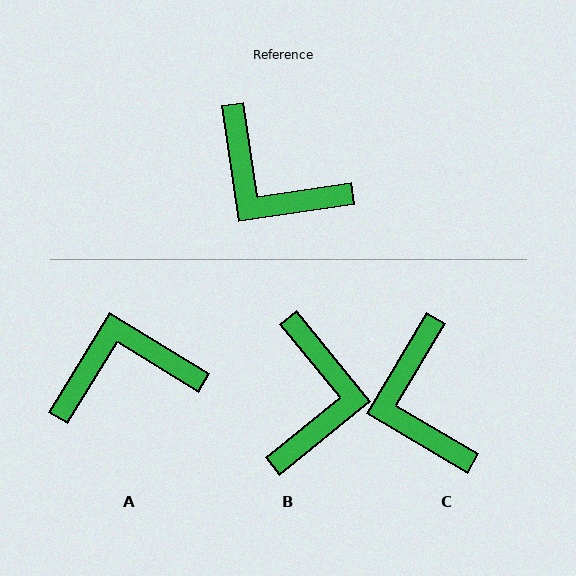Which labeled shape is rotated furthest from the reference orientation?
A, about 130 degrees away.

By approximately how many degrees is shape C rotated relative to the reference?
Approximately 39 degrees clockwise.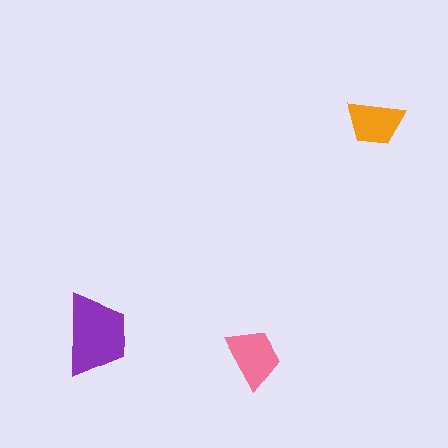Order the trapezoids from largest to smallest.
the purple one, the pink one, the orange one.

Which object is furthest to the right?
The orange trapezoid is rightmost.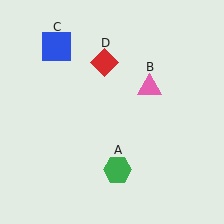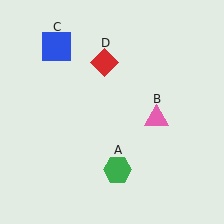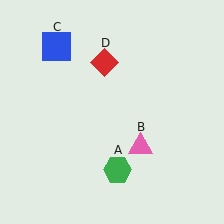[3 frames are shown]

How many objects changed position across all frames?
1 object changed position: pink triangle (object B).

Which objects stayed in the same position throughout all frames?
Green hexagon (object A) and blue square (object C) and red diamond (object D) remained stationary.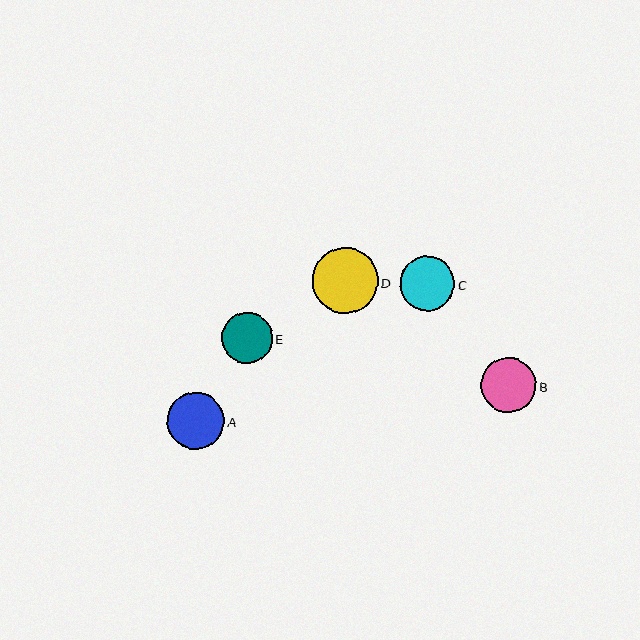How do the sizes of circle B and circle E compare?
Circle B and circle E are approximately the same size.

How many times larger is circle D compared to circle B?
Circle D is approximately 1.2 times the size of circle B.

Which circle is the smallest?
Circle E is the smallest with a size of approximately 50 pixels.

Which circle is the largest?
Circle D is the largest with a size of approximately 66 pixels.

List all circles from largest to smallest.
From largest to smallest: D, A, B, C, E.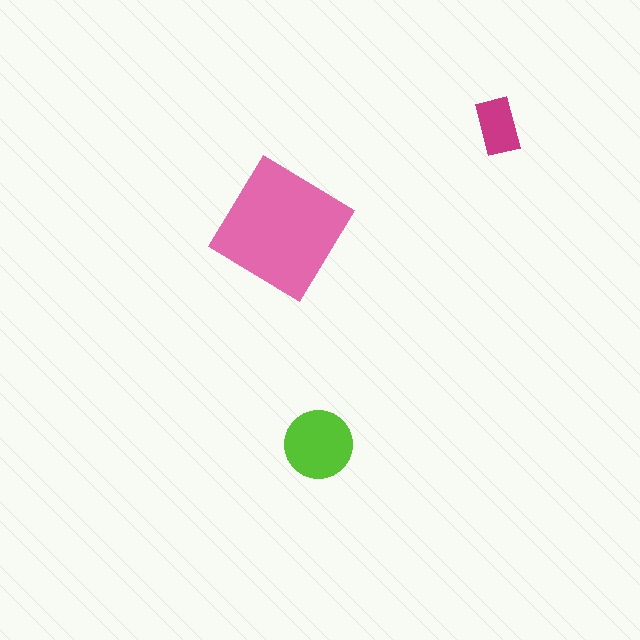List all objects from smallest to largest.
The magenta rectangle, the lime circle, the pink diamond.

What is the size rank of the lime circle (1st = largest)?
2nd.